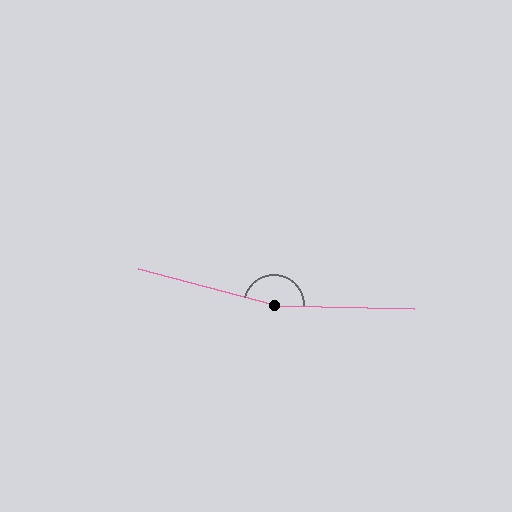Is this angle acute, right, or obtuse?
It is obtuse.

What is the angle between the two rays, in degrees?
Approximately 167 degrees.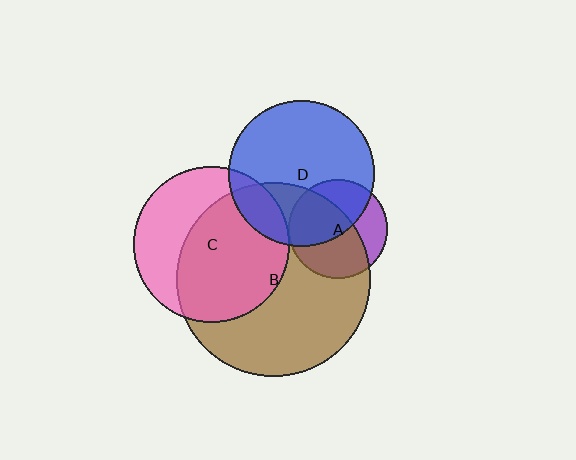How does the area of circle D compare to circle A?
Approximately 2.2 times.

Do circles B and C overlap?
Yes.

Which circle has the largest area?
Circle B (brown).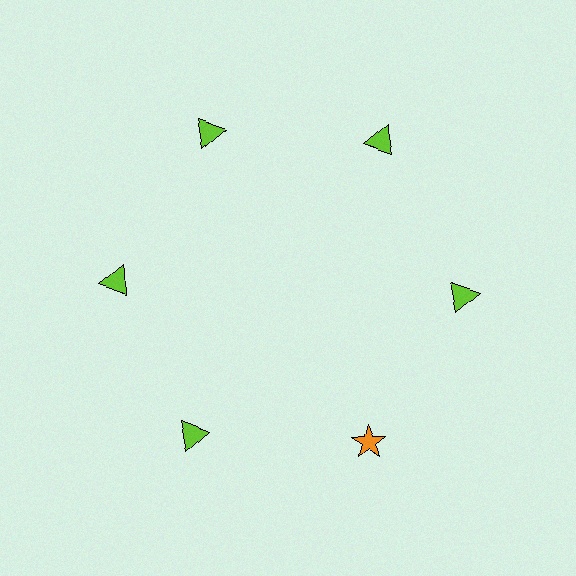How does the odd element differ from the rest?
It differs in both color (orange instead of lime) and shape (star instead of triangle).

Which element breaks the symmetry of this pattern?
The orange star at roughly the 5 o'clock position breaks the symmetry. All other shapes are lime triangles.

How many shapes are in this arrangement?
There are 6 shapes arranged in a ring pattern.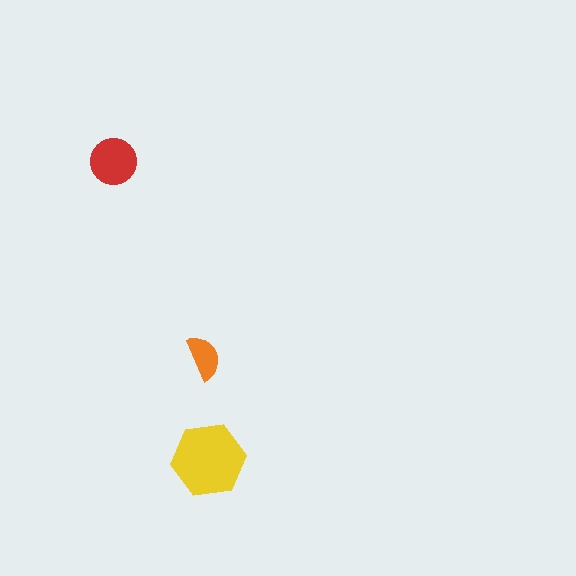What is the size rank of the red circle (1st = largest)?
2nd.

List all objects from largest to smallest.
The yellow hexagon, the red circle, the orange semicircle.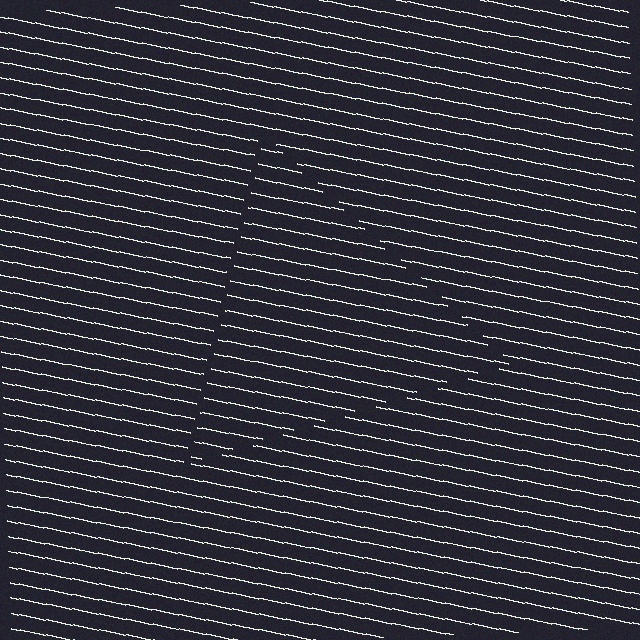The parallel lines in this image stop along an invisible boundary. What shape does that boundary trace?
An illusory triangle. The interior of the shape contains the same grating, shifted by half a period — the contour is defined by the phase discontinuity where line-ends from the inner and outer gratings abut.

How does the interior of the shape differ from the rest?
The interior of the shape contains the same grating, shifted by half a period — the contour is defined by the phase discontinuity where line-ends from the inner and outer gratings abut.